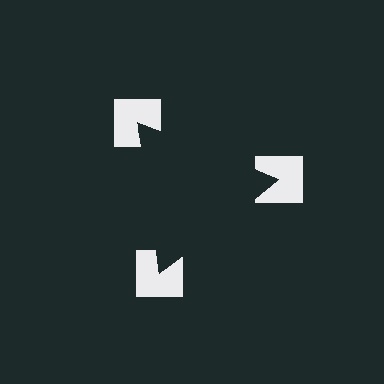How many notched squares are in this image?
There are 3 — one at each vertex of the illusory triangle.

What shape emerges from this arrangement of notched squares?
An illusory triangle — its edges are inferred from the aligned wedge cuts in the notched squares, not physically drawn.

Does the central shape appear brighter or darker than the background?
It typically appears slightly darker than the background, even though no actual brightness change is drawn.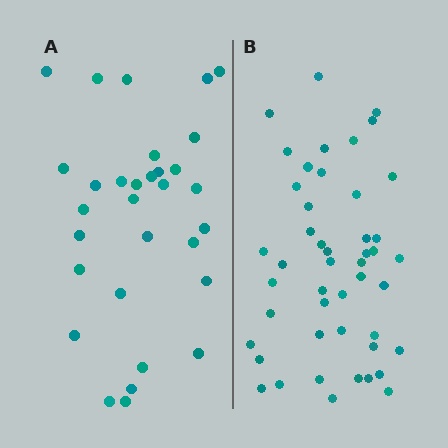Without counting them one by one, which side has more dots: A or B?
Region B (the right region) has more dots.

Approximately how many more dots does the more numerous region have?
Region B has approximately 15 more dots than region A.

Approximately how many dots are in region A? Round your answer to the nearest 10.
About 30 dots. (The exact count is 31, which rounds to 30.)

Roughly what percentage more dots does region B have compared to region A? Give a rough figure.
About 50% more.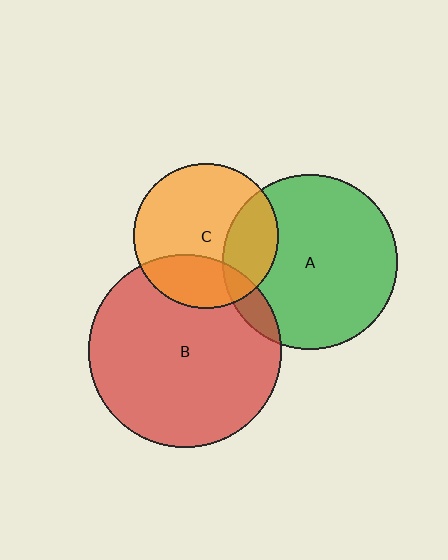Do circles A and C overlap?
Yes.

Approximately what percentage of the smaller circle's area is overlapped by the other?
Approximately 25%.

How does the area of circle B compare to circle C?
Approximately 1.8 times.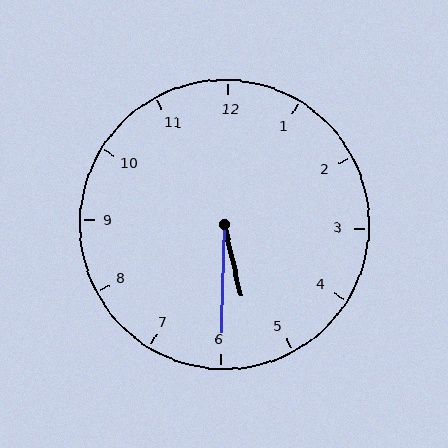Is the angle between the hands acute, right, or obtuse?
It is acute.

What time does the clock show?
5:30.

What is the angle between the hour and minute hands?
Approximately 15 degrees.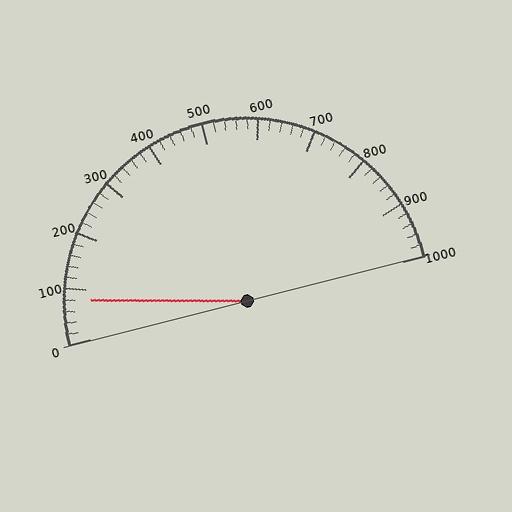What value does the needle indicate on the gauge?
The needle indicates approximately 80.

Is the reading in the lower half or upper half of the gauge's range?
The reading is in the lower half of the range (0 to 1000).